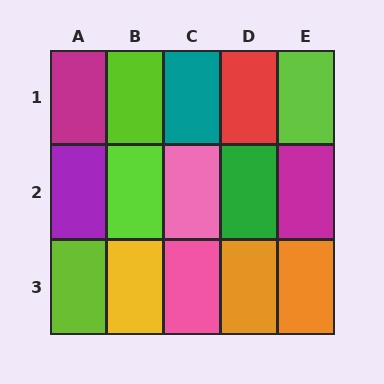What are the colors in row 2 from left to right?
Purple, lime, pink, green, magenta.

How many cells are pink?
2 cells are pink.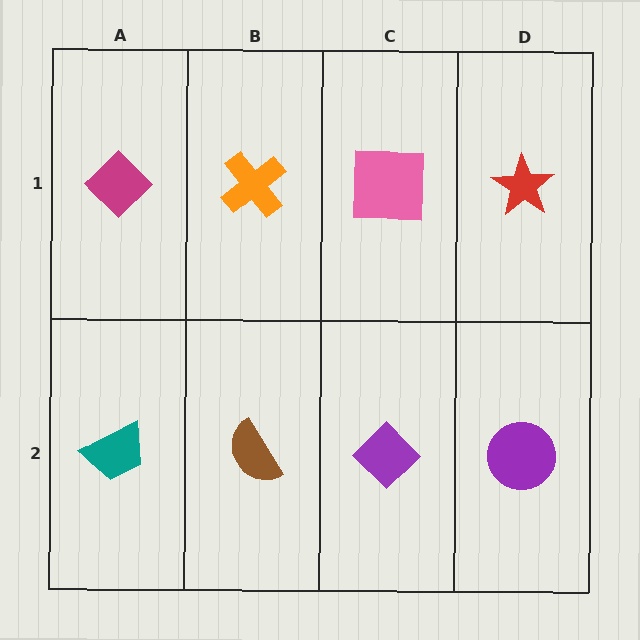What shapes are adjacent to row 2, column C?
A pink square (row 1, column C), a brown semicircle (row 2, column B), a purple circle (row 2, column D).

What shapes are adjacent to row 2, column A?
A magenta diamond (row 1, column A), a brown semicircle (row 2, column B).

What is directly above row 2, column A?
A magenta diamond.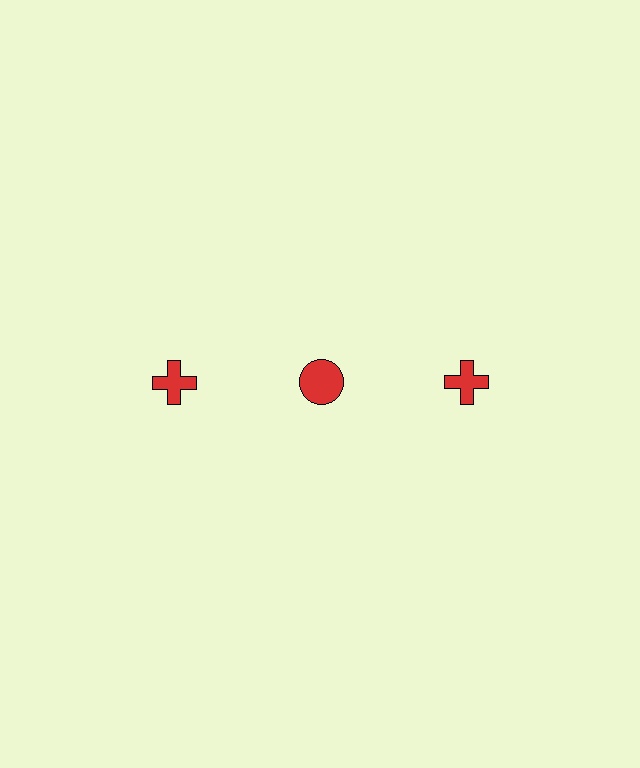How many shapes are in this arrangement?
There are 3 shapes arranged in a grid pattern.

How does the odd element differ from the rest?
It has a different shape: circle instead of cross.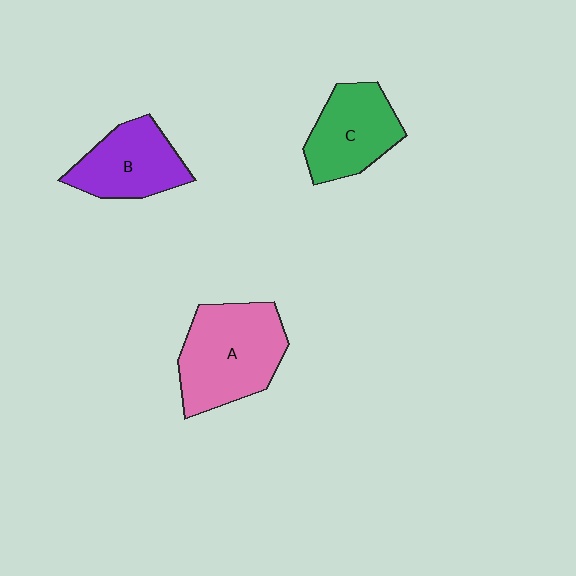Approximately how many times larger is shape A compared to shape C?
Approximately 1.4 times.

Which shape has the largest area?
Shape A (pink).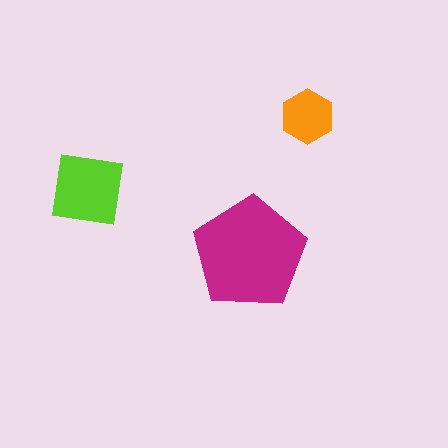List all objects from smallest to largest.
The orange hexagon, the lime square, the magenta pentagon.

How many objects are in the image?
There are 3 objects in the image.